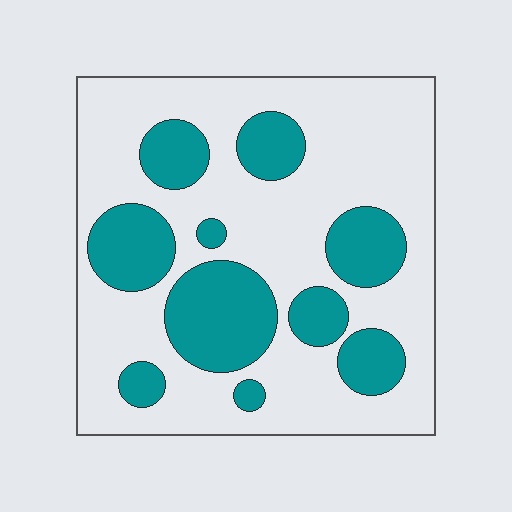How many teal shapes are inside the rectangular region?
10.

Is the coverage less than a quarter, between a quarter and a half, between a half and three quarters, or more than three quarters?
Between a quarter and a half.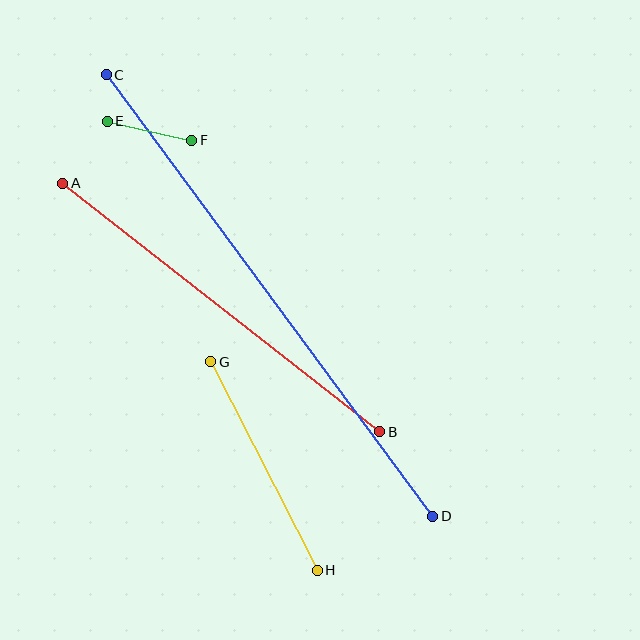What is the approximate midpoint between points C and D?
The midpoint is at approximately (270, 296) pixels.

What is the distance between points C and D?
The distance is approximately 549 pixels.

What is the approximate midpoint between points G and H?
The midpoint is at approximately (264, 466) pixels.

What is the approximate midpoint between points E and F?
The midpoint is at approximately (150, 131) pixels.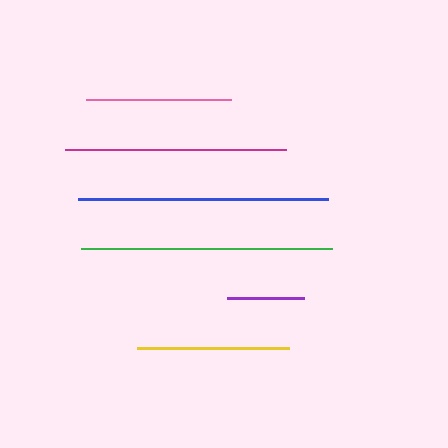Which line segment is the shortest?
The purple line is the shortest at approximately 77 pixels.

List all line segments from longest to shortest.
From longest to shortest: green, blue, magenta, yellow, pink, purple.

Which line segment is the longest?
The green line is the longest at approximately 251 pixels.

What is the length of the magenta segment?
The magenta segment is approximately 221 pixels long.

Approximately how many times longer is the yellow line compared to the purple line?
The yellow line is approximately 2.0 times the length of the purple line.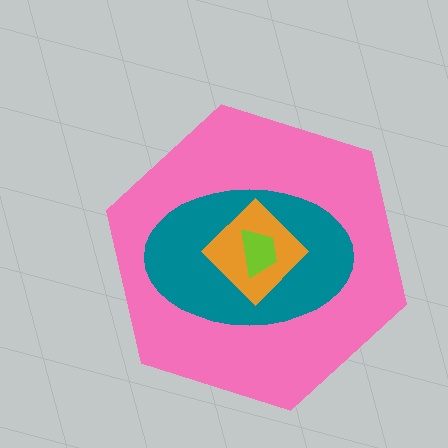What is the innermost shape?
The lime trapezoid.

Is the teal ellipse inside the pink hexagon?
Yes.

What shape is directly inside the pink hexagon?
The teal ellipse.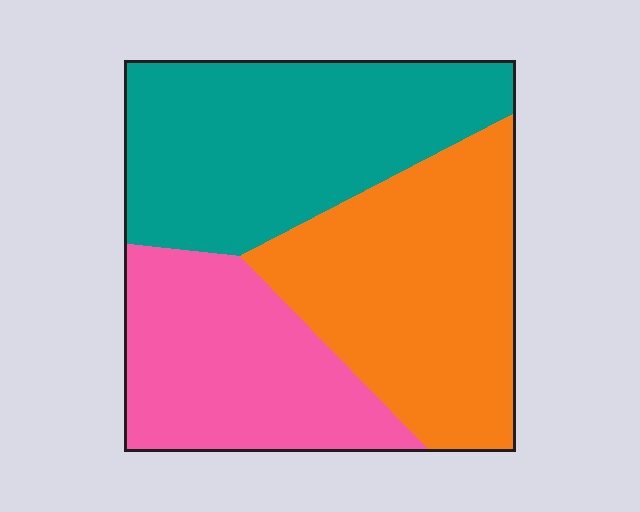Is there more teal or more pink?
Teal.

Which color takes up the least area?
Pink, at roughly 25%.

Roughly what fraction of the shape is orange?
Orange takes up about three eighths (3/8) of the shape.